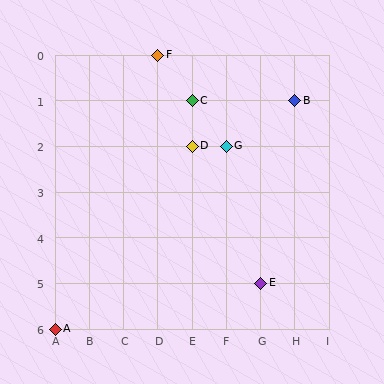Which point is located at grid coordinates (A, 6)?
Point A is at (A, 6).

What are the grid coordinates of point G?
Point G is at grid coordinates (F, 2).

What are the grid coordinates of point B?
Point B is at grid coordinates (H, 1).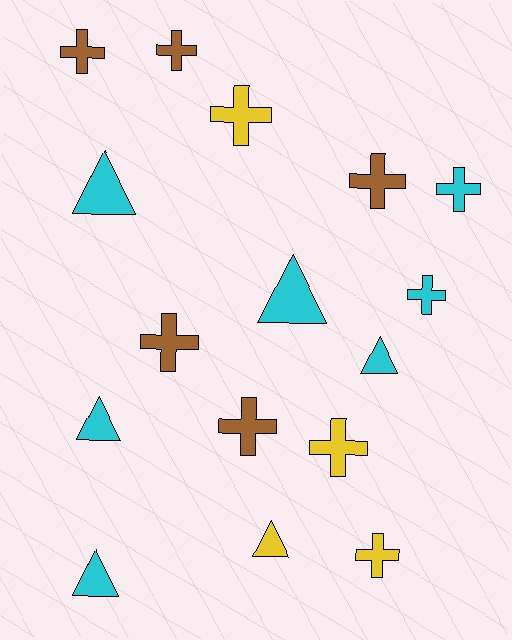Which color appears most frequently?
Cyan, with 7 objects.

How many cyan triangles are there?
There are 5 cyan triangles.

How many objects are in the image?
There are 16 objects.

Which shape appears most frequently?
Cross, with 10 objects.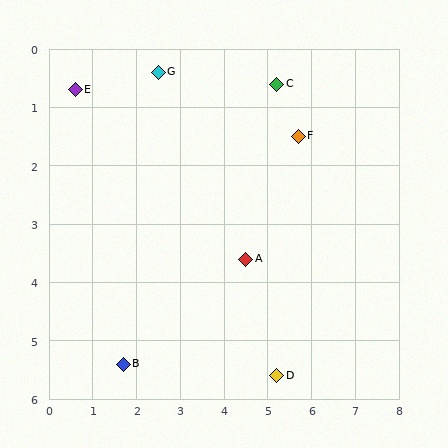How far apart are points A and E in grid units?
Points A and E are about 4.9 grid units apart.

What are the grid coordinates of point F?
Point F is at approximately (5.7, 1.5).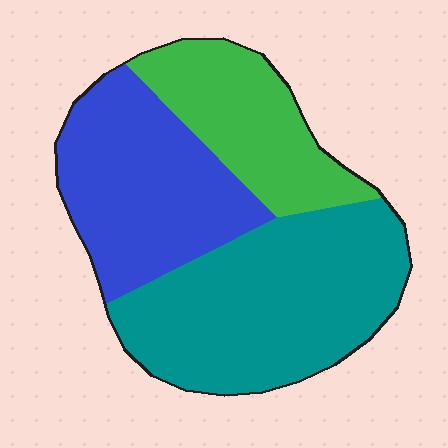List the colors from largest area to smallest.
From largest to smallest: teal, blue, green.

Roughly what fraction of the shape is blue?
Blue covers roughly 35% of the shape.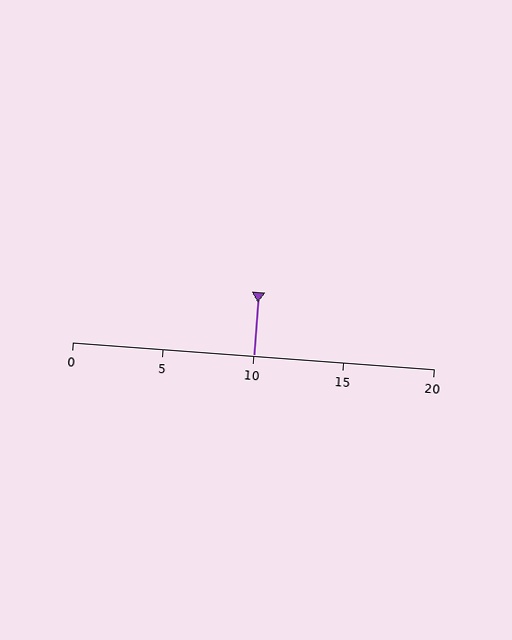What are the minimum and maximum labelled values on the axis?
The axis runs from 0 to 20.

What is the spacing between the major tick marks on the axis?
The major ticks are spaced 5 apart.